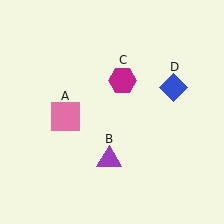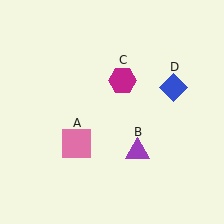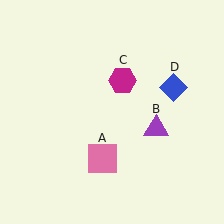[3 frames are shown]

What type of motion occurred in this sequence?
The pink square (object A), purple triangle (object B) rotated counterclockwise around the center of the scene.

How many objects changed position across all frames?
2 objects changed position: pink square (object A), purple triangle (object B).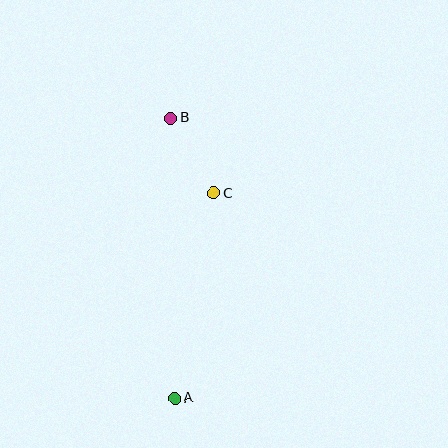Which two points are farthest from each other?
Points A and B are farthest from each other.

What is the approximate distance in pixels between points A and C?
The distance between A and C is approximately 209 pixels.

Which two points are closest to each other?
Points B and C are closest to each other.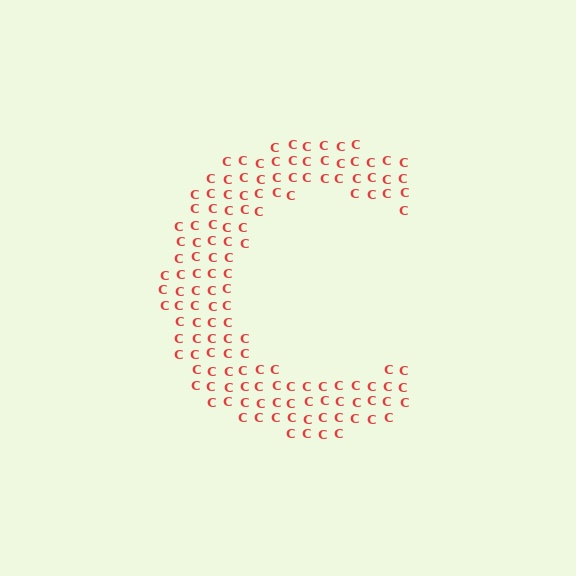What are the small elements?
The small elements are letter C's.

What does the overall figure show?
The overall figure shows the letter C.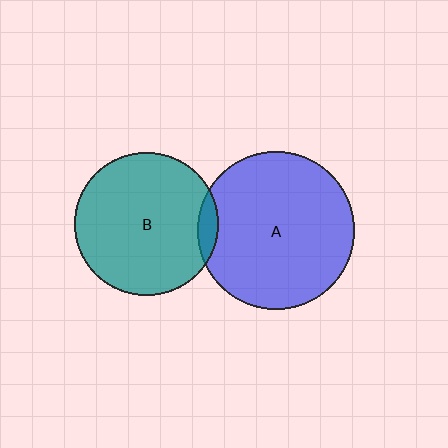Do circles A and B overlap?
Yes.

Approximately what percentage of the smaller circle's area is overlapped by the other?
Approximately 5%.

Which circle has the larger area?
Circle A (blue).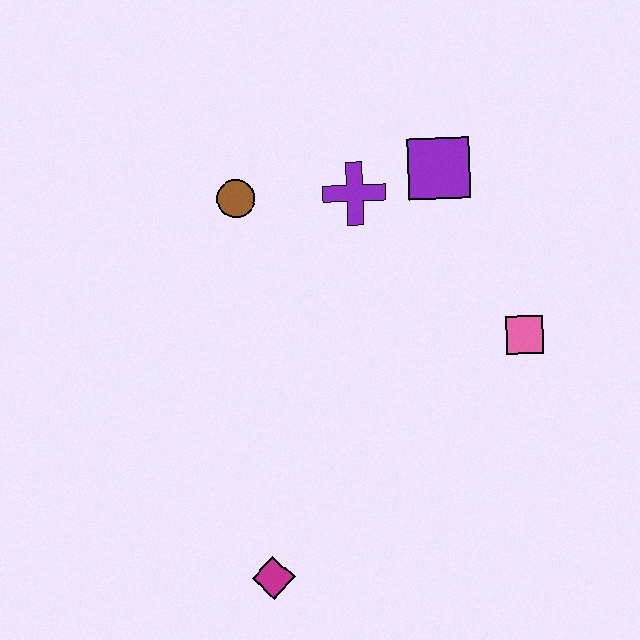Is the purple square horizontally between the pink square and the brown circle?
Yes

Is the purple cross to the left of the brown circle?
No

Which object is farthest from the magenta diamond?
The purple square is farthest from the magenta diamond.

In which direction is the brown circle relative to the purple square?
The brown circle is to the left of the purple square.